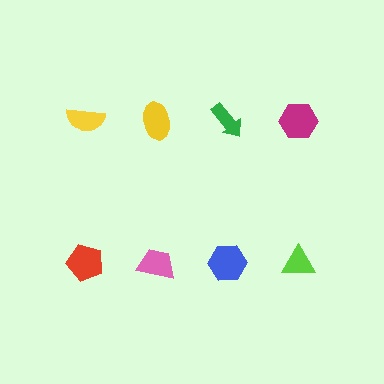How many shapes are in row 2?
4 shapes.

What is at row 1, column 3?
A green arrow.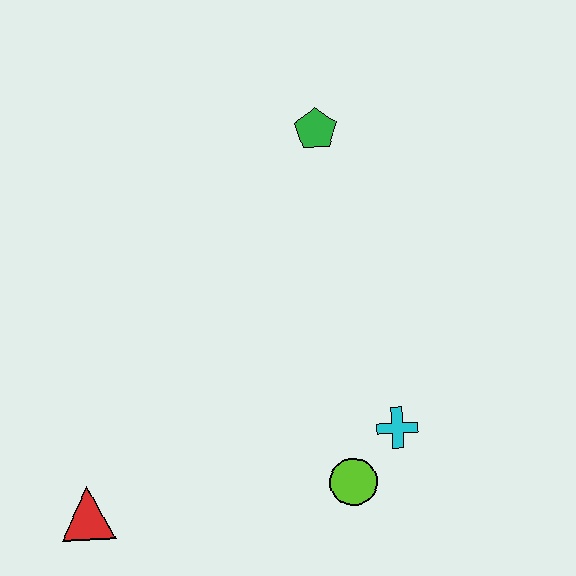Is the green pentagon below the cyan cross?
No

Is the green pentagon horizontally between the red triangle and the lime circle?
Yes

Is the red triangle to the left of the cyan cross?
Yes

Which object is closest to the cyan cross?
The lime circle is closest to the cyan cross.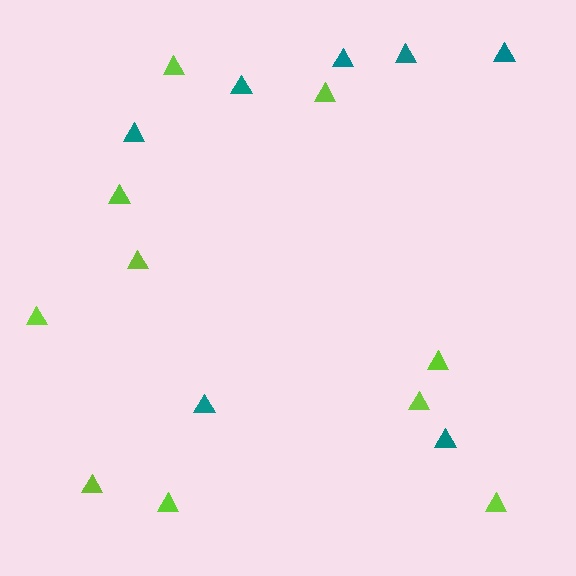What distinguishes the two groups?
There are 2 groups: one group of lime triangles (10) and one group of teal triangles (7).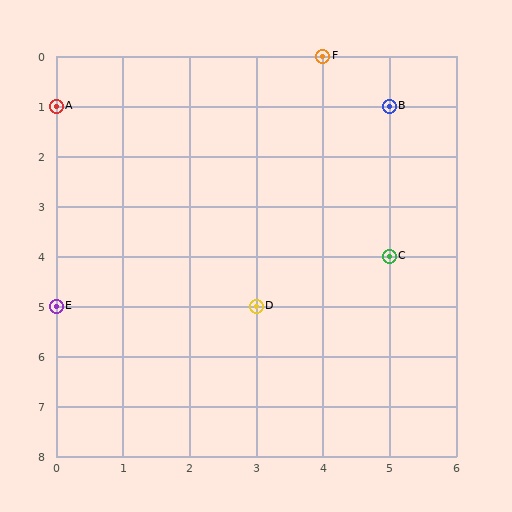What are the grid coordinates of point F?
Point F is at grid coordinates (4, 0).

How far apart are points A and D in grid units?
Points A and D are 3 columns and 4 rows apart (about 5.0 grid units diagonally).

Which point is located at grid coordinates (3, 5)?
Point D is at (3, 5).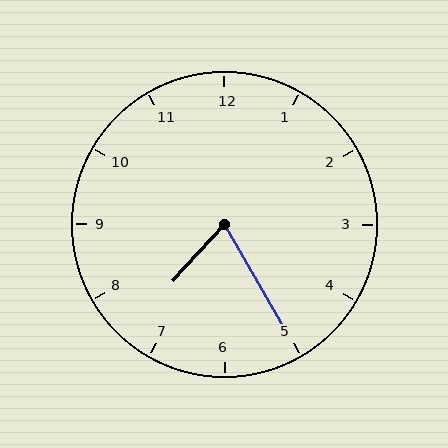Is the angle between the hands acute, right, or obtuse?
It is acute.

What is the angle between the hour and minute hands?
Approximately 72 degrees.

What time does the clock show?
7:25.